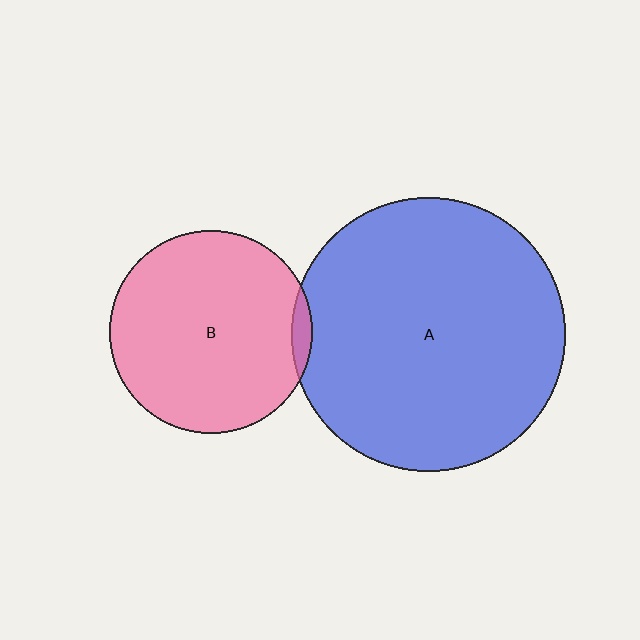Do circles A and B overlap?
Yes.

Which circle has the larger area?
Circle A (blue).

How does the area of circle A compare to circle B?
Approximately 1.8 times.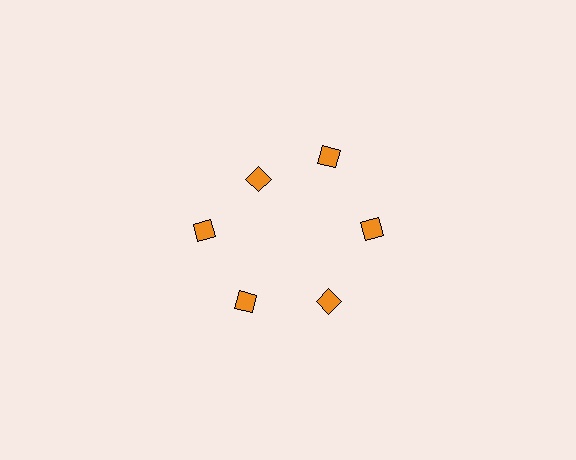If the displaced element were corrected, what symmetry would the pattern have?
It would have 6-fold rotational symmetry — the pattern would map onto itself every 60 degrees.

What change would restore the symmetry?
The symmetry would be restored by moving it outward, back onto the ring so that all 6 squares sit at equal angles and equal distance from the center.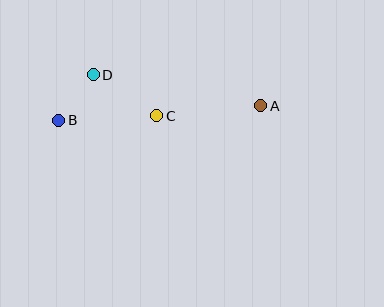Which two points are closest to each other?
Points B and D are closest to each other.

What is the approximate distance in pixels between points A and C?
The distance between A and C is approximately 105 pixels.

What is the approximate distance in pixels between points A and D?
The distance between A and D is approximately 170 pixels.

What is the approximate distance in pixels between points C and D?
The distance between C and D is approximately 75 pixels.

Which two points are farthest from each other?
Points A and B are farthest from each other.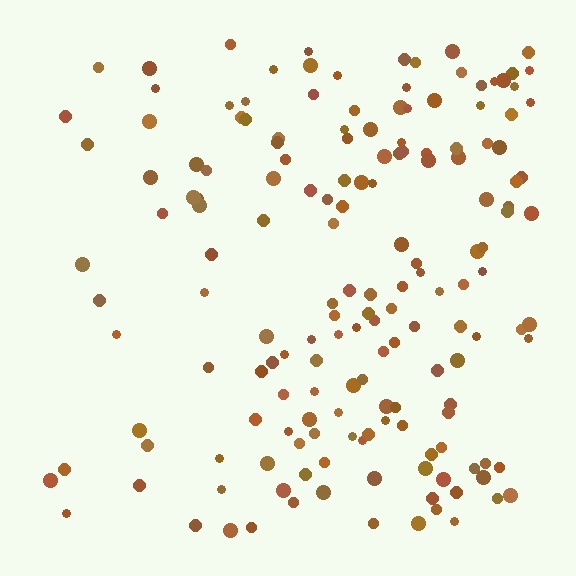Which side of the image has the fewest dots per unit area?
The left.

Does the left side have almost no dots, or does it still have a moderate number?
Still a moderate number, just noticeably fewer than the right.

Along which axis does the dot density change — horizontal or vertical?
Horizontal.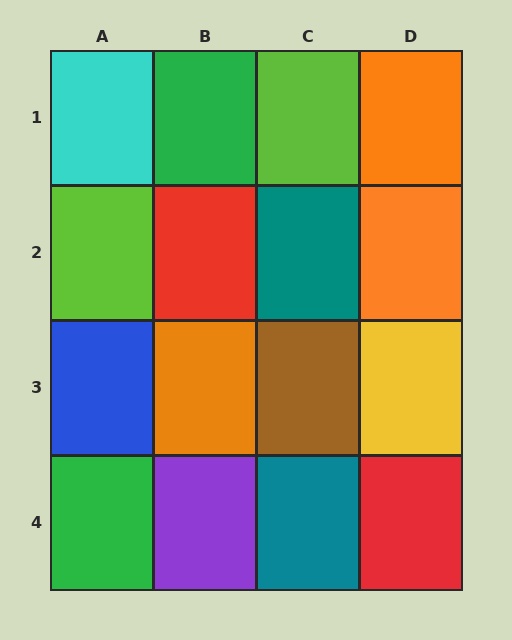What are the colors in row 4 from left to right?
Green, purple, teal, red.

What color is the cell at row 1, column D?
Orange.